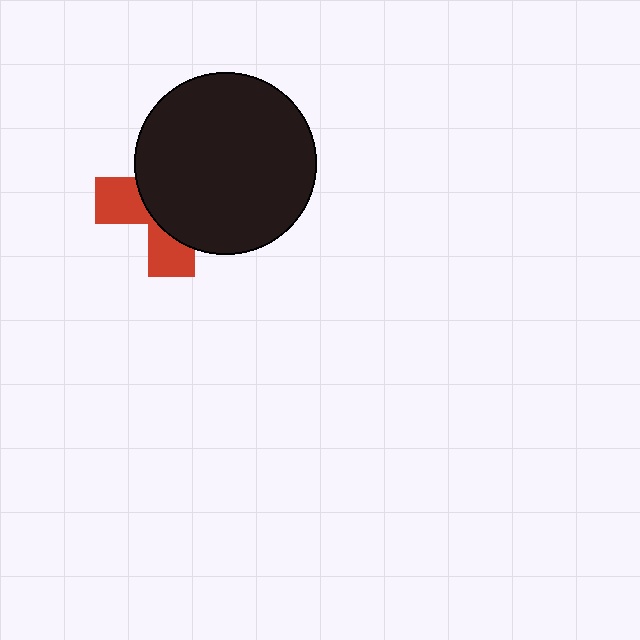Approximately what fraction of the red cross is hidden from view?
Roughly 66% of the red cross is hidden behind the black circle.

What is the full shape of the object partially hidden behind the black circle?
The partially hidden object is a red cross.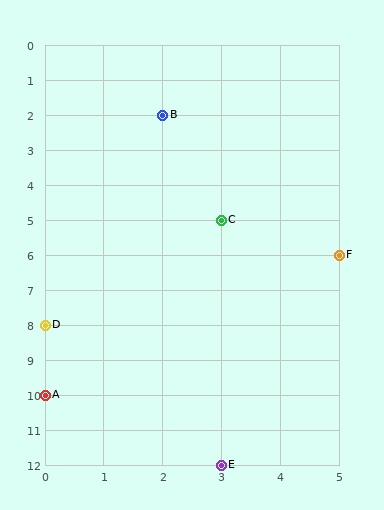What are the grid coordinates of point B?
Point B is at grid coordinates (2, 2).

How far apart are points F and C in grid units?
Points F and C are 2 columns and 1 row apart (about 2.2 grid units diagonally).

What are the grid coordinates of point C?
Point C is at grid coordinates (3, 5).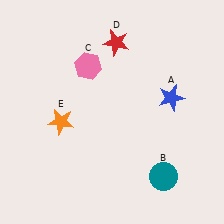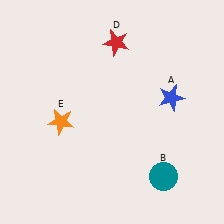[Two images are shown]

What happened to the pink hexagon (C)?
The pink hexagon (C) was removed in Image 2. It was in the top-left area of Image 1.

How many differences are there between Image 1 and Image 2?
There is 1 difference between the two images.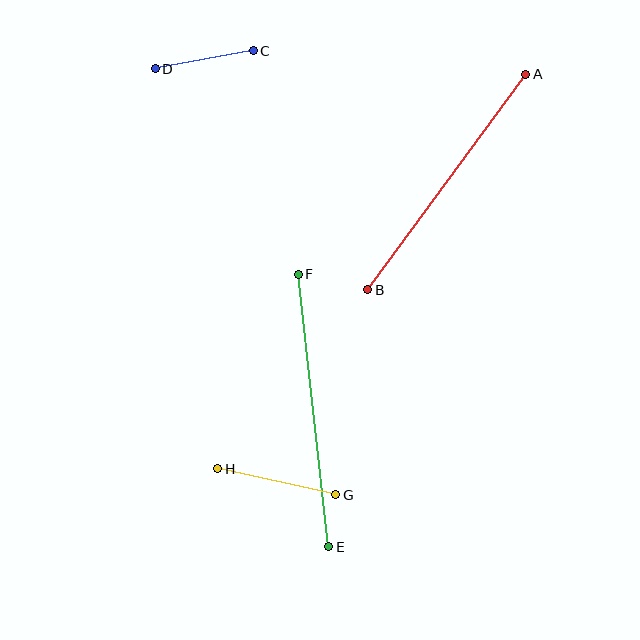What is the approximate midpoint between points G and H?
The midpoint is at approximately (277, 482) pixels.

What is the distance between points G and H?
The distance is approximately 121 pixels.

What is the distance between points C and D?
The distance is approximately 100 pixels.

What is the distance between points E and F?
The distance is approximately 274 pixels.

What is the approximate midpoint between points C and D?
The midpoint is at approximately (204, 60) pixels.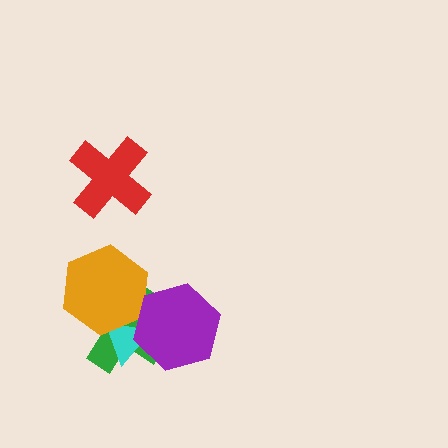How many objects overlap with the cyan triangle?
3 objects overlap with the cyan triangle.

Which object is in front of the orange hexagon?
The purple hexagon is in front of the orange hexagon.